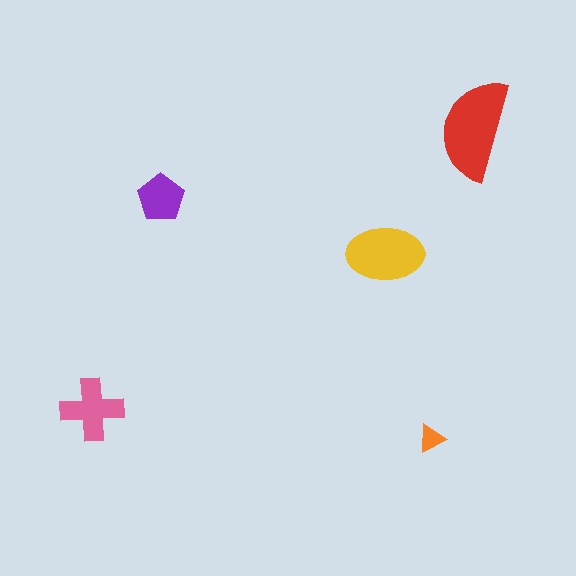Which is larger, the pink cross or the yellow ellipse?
The yellow ellipse.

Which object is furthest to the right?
The red semicircle is rightmost.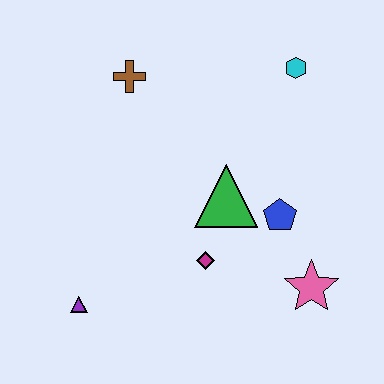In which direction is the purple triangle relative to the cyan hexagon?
The purple triangle is below the cyan hexagon.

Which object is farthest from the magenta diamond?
The cyan hexagon is farthest from the magenta diamond.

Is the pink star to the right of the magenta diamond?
Yes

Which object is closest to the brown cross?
The green triangle is closest to the brown cross.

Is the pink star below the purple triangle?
No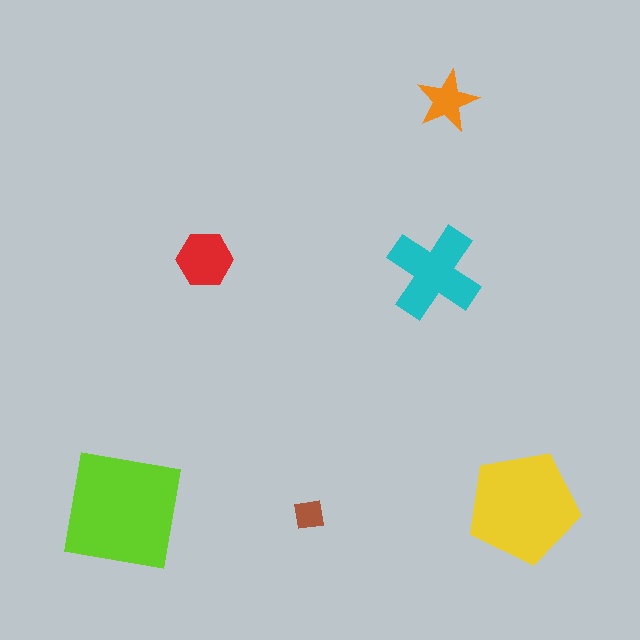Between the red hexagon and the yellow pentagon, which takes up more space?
The yellow pentagon.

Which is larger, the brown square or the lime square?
The lime square.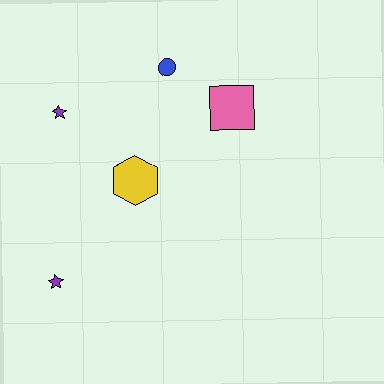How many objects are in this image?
There are 5 objects.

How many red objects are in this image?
There are no red objects.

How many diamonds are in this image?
There are no diamonds.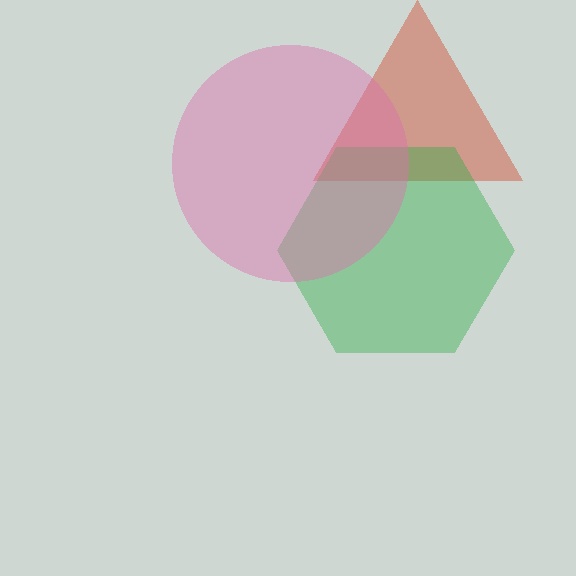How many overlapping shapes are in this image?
There are 3 overlapping shapes in the image.